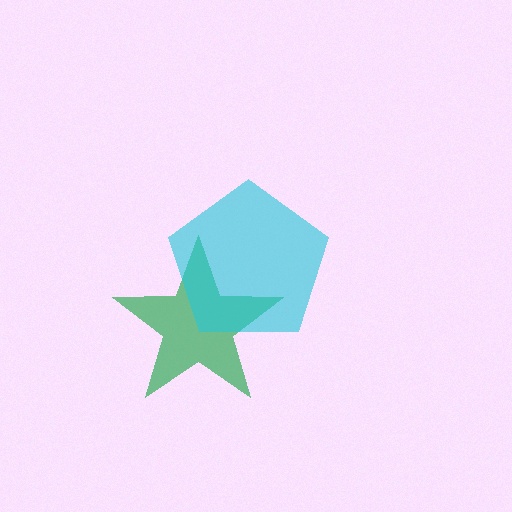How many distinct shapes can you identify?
There are 2 distinct shapes: a green star, a cyan pentagon.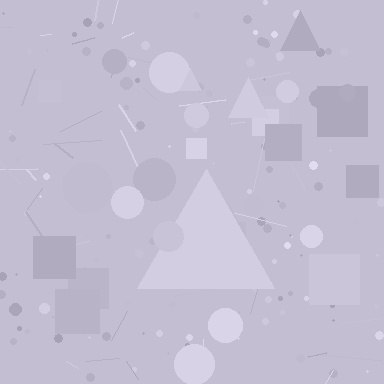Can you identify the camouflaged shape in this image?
The camouflaged shape is a triangle.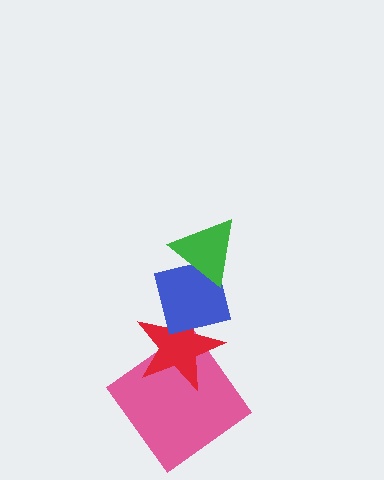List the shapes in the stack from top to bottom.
From top to bottom: the green triangle, the blue square, the red star, the pink diamond.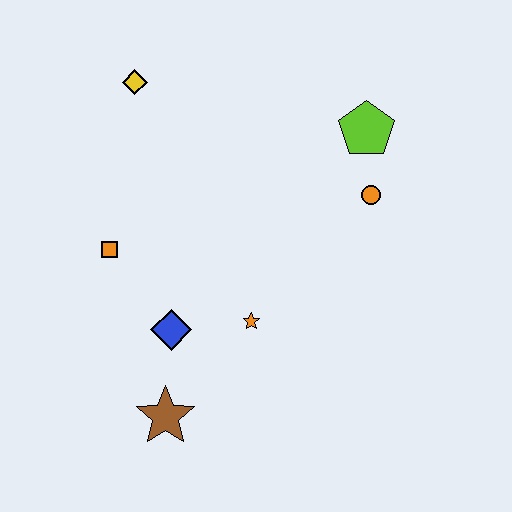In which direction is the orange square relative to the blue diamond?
The orange square is above the blue diamond.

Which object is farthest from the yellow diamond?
The brown star is farthest from the yellow diamond.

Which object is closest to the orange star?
The blue diamond is closest to the orange star.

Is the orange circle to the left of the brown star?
No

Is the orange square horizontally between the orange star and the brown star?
No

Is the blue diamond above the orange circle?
No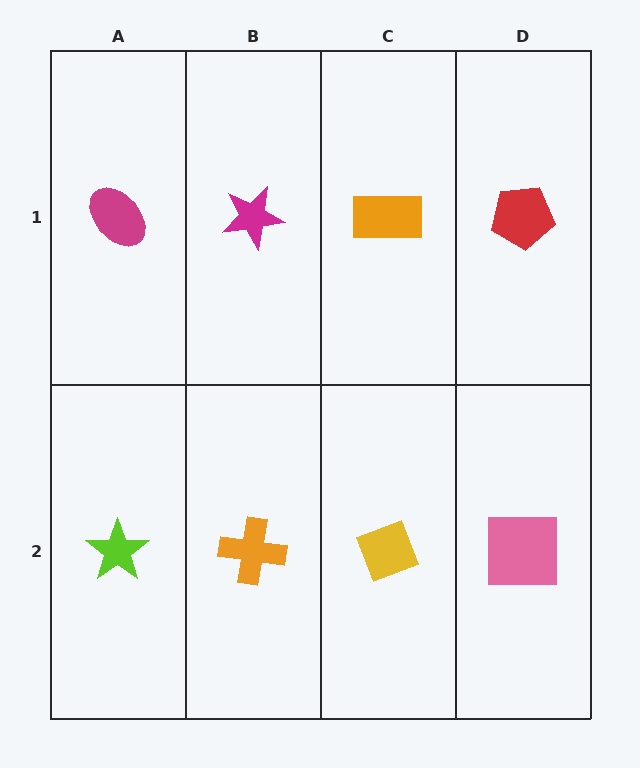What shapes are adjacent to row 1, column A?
A lime star (row 2, column A), a magenta star (row 1, column B).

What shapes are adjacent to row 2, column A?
A magenta ellipse (row 1, column A), an orange cross (row 2, column B).